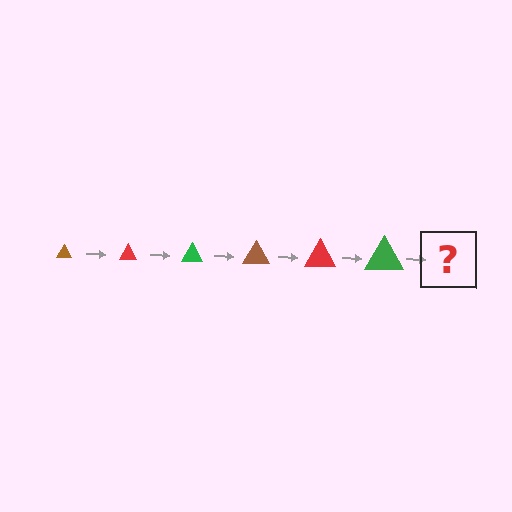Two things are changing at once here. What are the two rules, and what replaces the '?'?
The two rules are that the triangle grows larger each step and the color cycles through brown, red, and green. The '?' should be a brown triangle, larger than the previous one.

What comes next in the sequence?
The next element should be a brown triangle, larger than the previous one.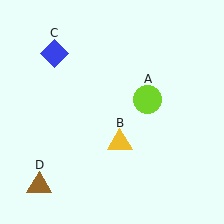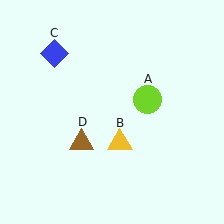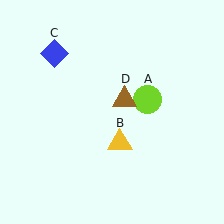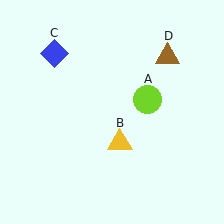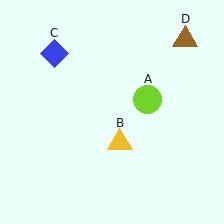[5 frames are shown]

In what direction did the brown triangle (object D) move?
The brown triangle (object D) moved up and to the right.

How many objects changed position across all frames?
1 object changed position: brown triangle (object D).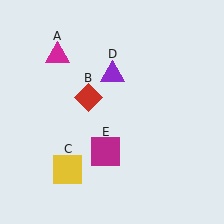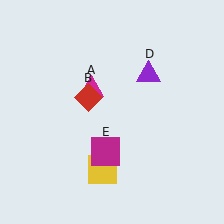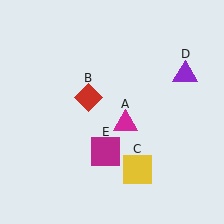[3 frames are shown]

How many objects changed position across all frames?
3 objects changed position: magenta triangle (object A), yellow square (object C), purple triangle (object D).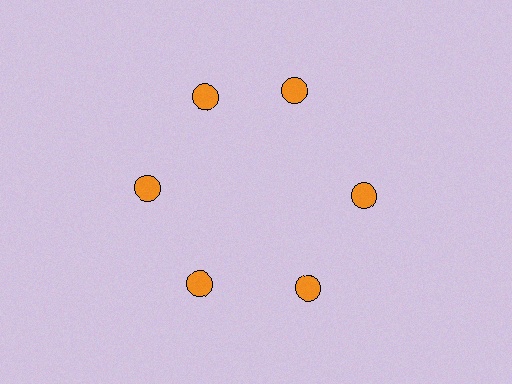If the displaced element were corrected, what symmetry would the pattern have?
It would have 6-fold rotational symmetry — the pattern would map onto itself every 60 degrees.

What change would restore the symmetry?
The symmetry would be restored by rotating it back into even spacing with its neighbors so that all 6 circles sit at equal angles and equal distance from the center.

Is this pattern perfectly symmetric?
No. The 6 orange circles are arranged in a ring, but one element near the 1 o'clock position is rotated out of alignment along the ring, breaking the 6-fold rotational symmetry.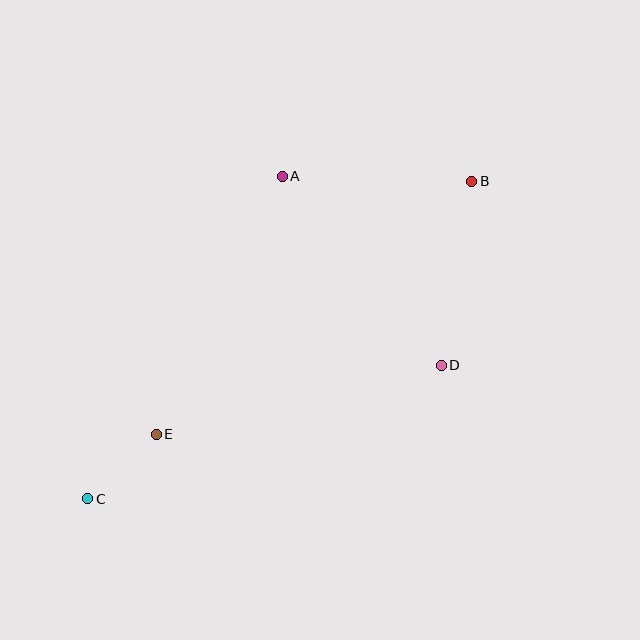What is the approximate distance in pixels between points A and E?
The distance between A and E is approximately 287 pixels.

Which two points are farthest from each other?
Points B and C are farthest from each other.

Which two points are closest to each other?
Points C and E are closest to each other.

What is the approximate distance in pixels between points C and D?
The distance between C and D is approximately 378 pixels.